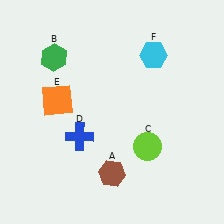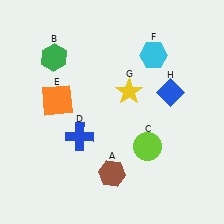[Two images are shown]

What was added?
A yellow star (G), a blue diamond (H) were added in Image 2.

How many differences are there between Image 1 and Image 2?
There are 2 differences between the two images.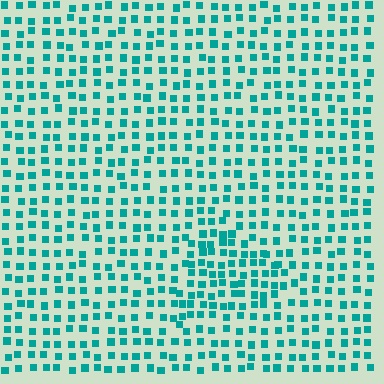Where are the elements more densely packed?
The elements are more densely packed inside the triangle boundary.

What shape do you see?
I see a triangle.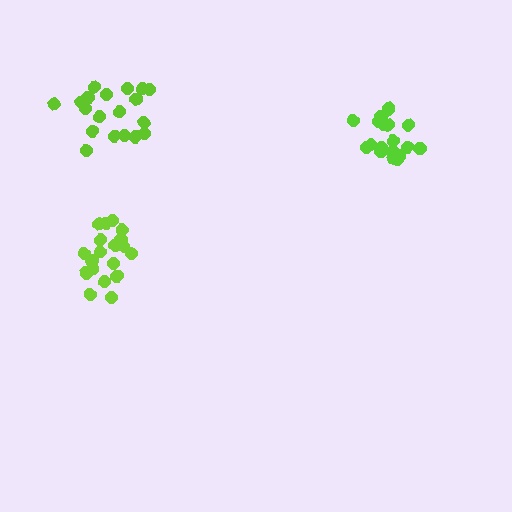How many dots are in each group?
Group 1: 19 dots, Group 2: 20 dots, Group 3: 20 dots (59 total).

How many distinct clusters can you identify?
There are 3 distinct clusters.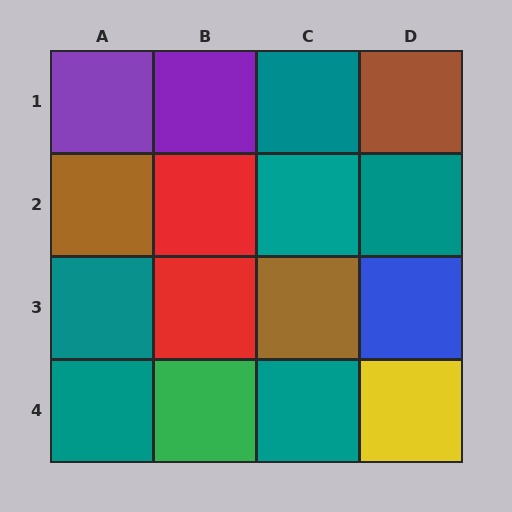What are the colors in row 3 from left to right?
Teal, red, brown, blue.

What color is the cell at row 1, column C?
Teal.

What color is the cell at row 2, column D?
Teal.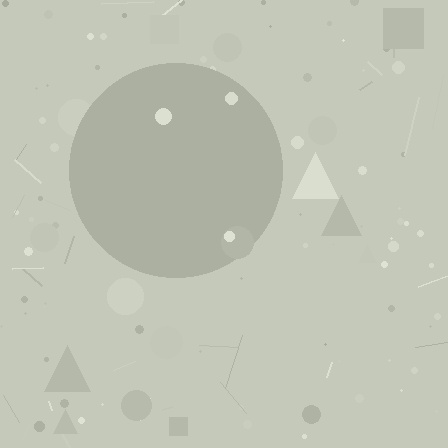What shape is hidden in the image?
A circle is hidden in the image.